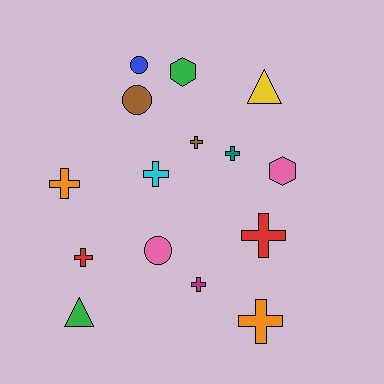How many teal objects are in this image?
There is 1 teal object.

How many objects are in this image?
There are 15 objects.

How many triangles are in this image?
There are 2 triangles.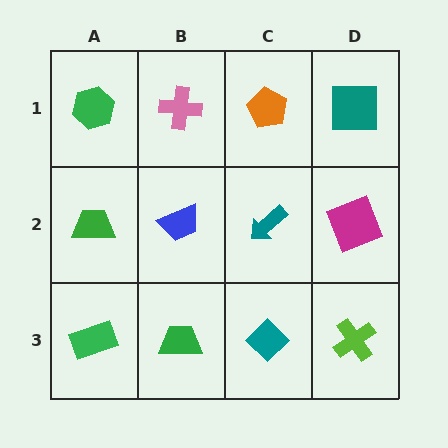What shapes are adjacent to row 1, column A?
A green trapezoid (row 2, column A), a pink cross (row 1, column B).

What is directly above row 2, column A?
A green hexagon.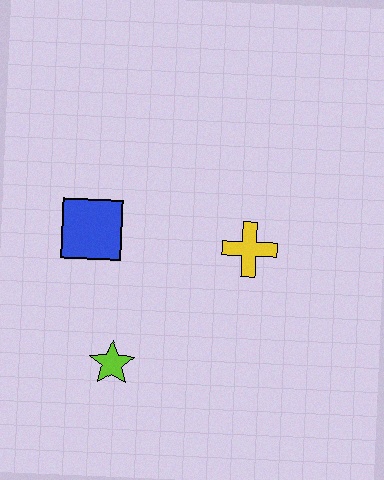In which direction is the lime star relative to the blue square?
The lime star is below the blue square.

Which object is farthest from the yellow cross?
The lime star is farthest from the yellow cross.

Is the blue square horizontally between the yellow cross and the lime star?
No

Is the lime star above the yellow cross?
No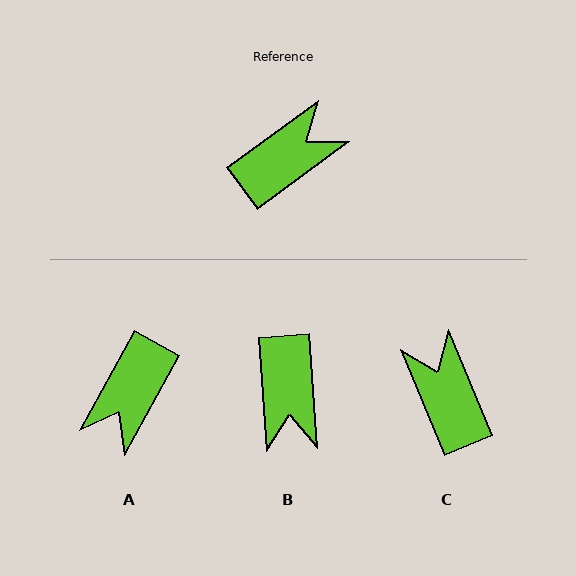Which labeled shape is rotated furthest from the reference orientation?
A, about 155 degrees away.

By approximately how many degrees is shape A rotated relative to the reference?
Approximately 155 degrees clockwise.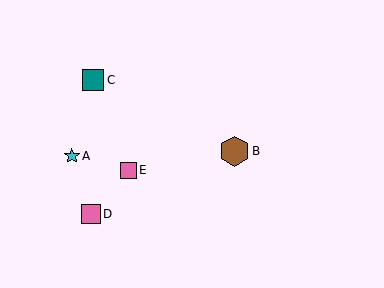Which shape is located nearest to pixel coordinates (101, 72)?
The teal square (labeled C) at (93, 80) is nearest to that location.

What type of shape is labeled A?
Shape A is a cyan star.